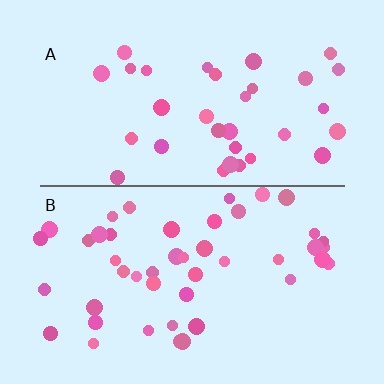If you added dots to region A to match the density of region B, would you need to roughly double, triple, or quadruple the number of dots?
Approximately double.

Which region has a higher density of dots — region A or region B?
B (the bottom).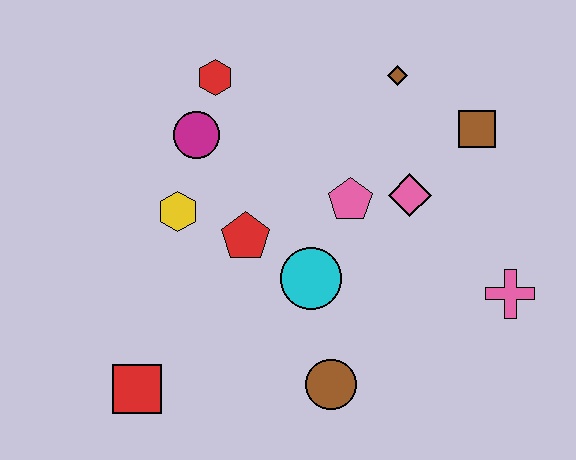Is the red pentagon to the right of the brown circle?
No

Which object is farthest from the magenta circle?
The pink cross is farthest from the magenta circle.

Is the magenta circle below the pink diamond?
No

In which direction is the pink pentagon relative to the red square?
The pink pentagon is to the right of the red square.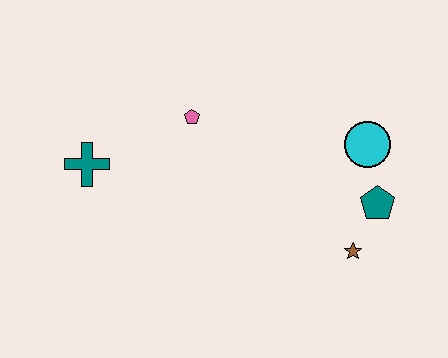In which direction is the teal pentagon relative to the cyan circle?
The teal pentagon is below the cyan circle.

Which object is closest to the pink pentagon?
The teal cross is closest to the pink pentagon.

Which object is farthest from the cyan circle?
The teal cross is farthest from the cyan circle.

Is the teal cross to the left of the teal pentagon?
Yes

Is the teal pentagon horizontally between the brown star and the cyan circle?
No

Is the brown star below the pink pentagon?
Yes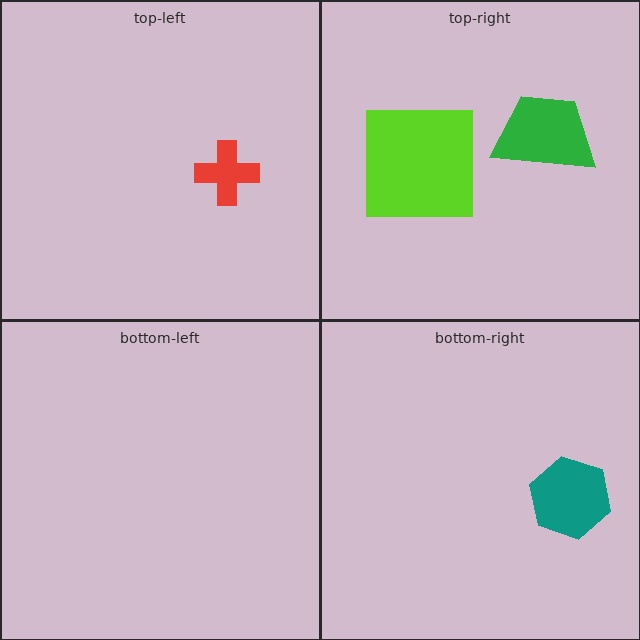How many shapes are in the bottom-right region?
1.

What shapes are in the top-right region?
The green trapezoid, the lime square.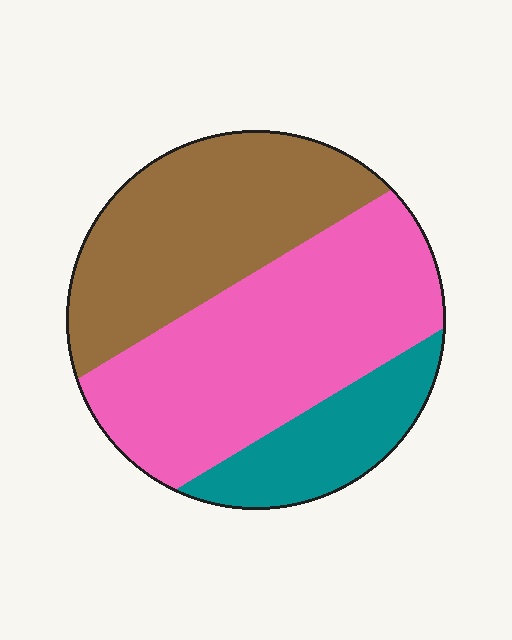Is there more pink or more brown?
Pink.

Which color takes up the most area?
Pink, at roughly 45%.